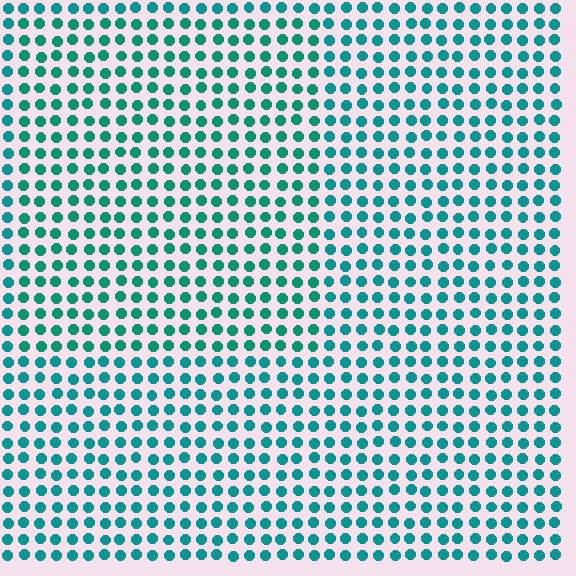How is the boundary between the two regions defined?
The boundary is defined purely by a slight shift in hue (about 16 degrees). Spacing, size, and orientation are identical on both sides.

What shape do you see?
I see a rectangle.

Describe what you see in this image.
The image is filled with small teal elements in a uniform arrangement. A rectangle-shaped region is visible where the elements are tinted to a slightly different hue, forming a subtle color boundary.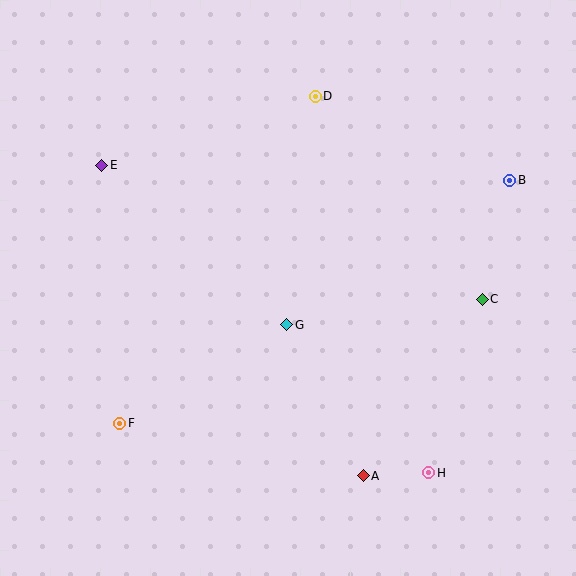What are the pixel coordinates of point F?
Point F is at (120, 423).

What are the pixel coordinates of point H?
Point H is at (429, 473).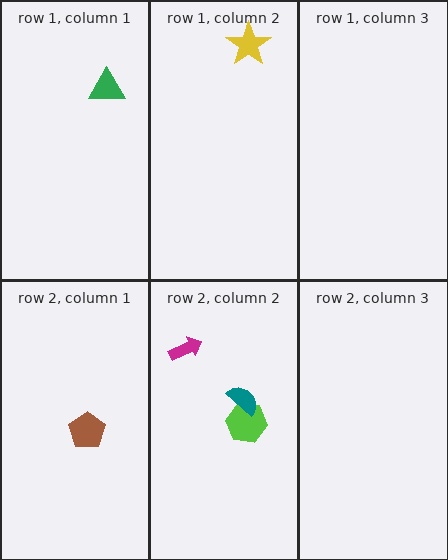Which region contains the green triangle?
The row 1, column 1 region.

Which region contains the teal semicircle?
The row 2, column 2 region.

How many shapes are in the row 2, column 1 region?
1.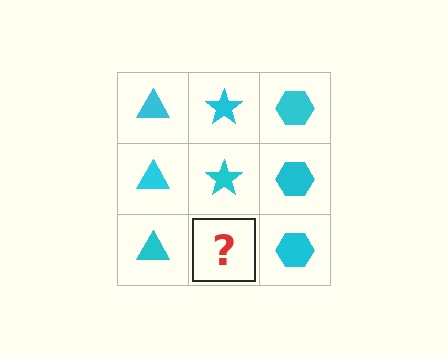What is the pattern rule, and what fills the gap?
The rule is that each column has a consistent shape. The gap should be filled with a cyan star.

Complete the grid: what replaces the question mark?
The question mark should be replaced with a cyan star.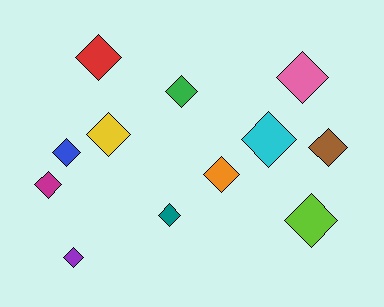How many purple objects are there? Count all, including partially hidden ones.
There is 1 purple object.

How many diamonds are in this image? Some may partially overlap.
There are 12 diamonds.